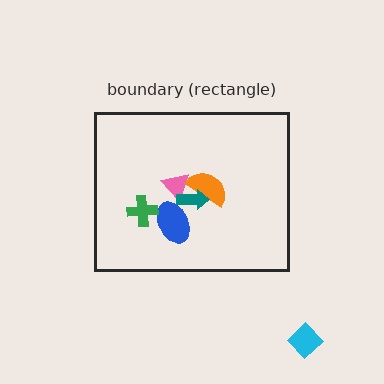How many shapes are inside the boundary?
5 inside, 1 outside.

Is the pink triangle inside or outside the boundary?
Inside.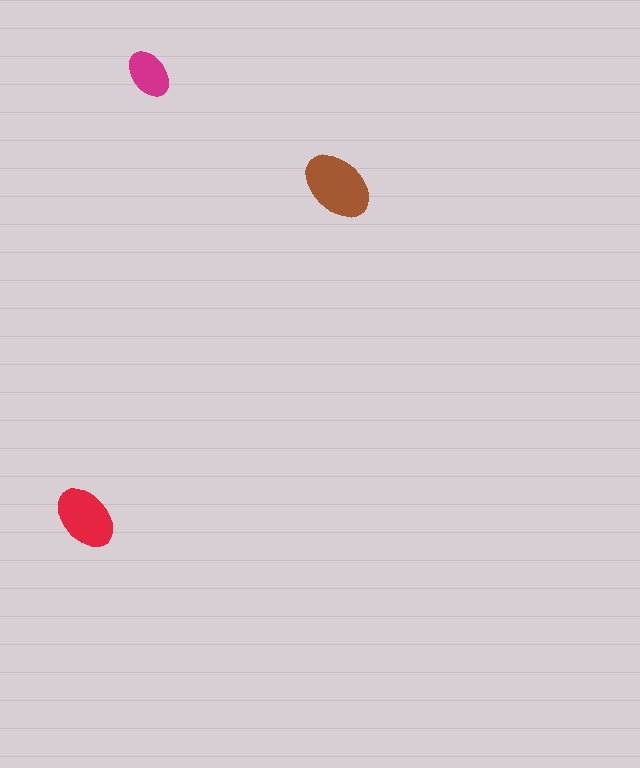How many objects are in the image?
There are 3 objects in the image.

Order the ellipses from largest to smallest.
the brown one, the red one, the magenta one.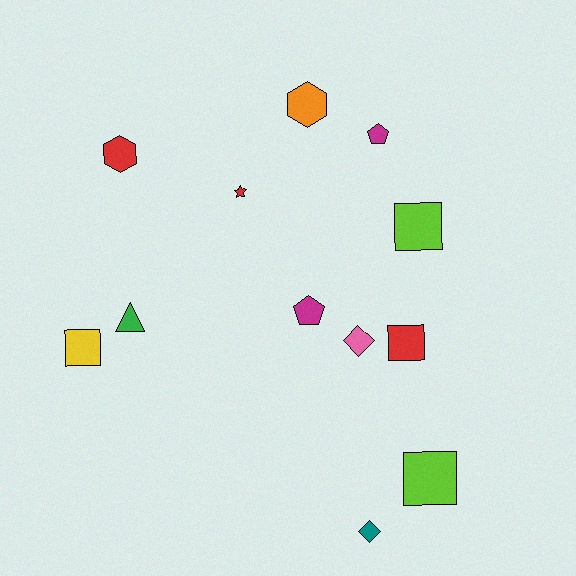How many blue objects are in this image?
There are no blue objects.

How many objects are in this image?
There are 12 objects.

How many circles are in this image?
There are no circles.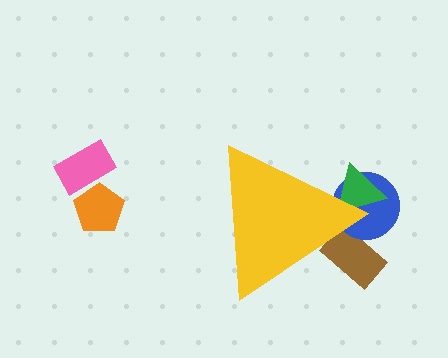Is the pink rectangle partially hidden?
No, the pink rectangle is fully visible.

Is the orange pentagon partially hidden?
No, the orange pentagon is fully visible.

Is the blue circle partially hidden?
Yes, the blue circle is partially hidden behind the yellow triangle.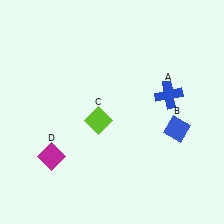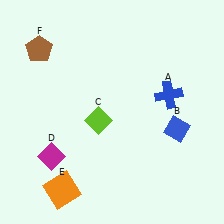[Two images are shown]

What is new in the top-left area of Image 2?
A brown pentagon (F) was added in the top-left area of Image 2.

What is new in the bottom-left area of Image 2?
An orange square (E) was added in the bottom-left area of Image 2.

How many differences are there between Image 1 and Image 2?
There are 2 differences between the two images.